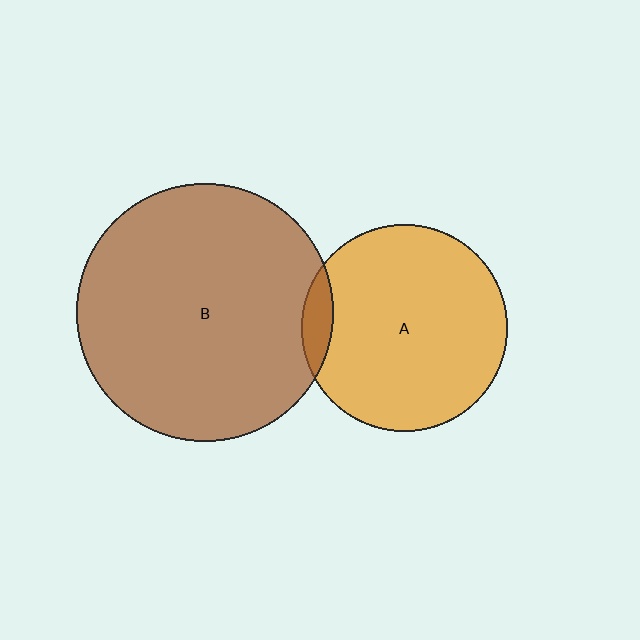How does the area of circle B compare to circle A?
Approximately 1.6 times.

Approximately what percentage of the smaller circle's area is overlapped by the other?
Approximately 10%.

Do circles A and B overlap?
Yes.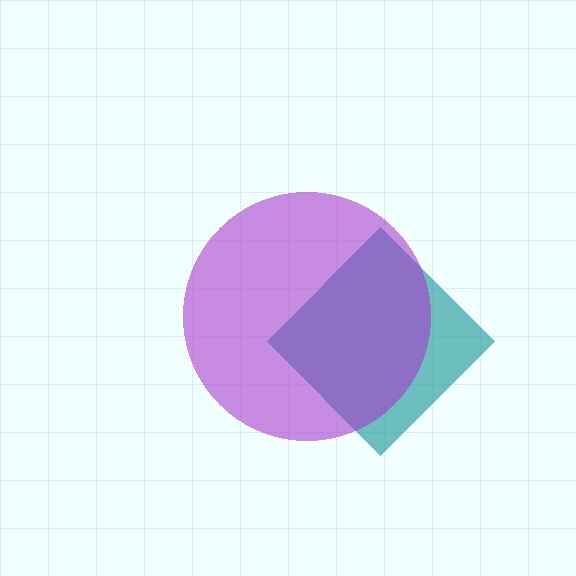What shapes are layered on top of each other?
The layered shapes are: a teal diamond, a purple circle.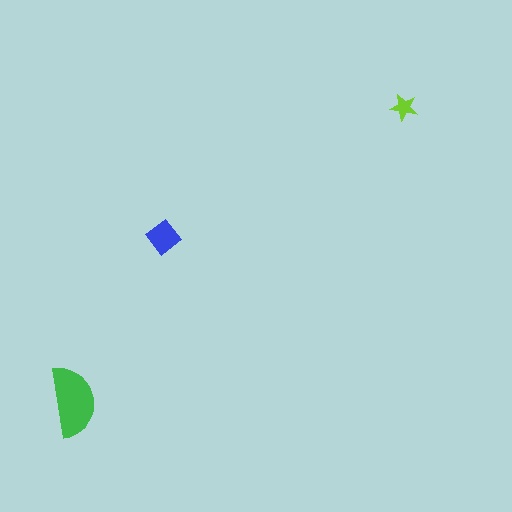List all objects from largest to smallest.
The green semicircle, the blue diamond, the lime star.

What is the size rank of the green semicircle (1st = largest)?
1st.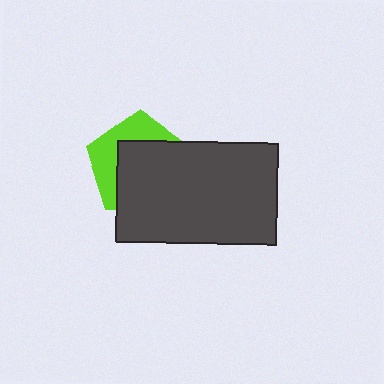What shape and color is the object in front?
The object in front is a dark gray rectangle.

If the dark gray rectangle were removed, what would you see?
You would see the complete lime pentagon.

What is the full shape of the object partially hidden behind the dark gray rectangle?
The partially hidden object is a lime pentagon.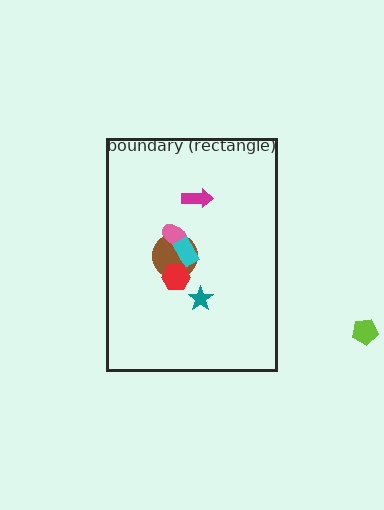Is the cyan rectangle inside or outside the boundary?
Inside.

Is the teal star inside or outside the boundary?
Inside.